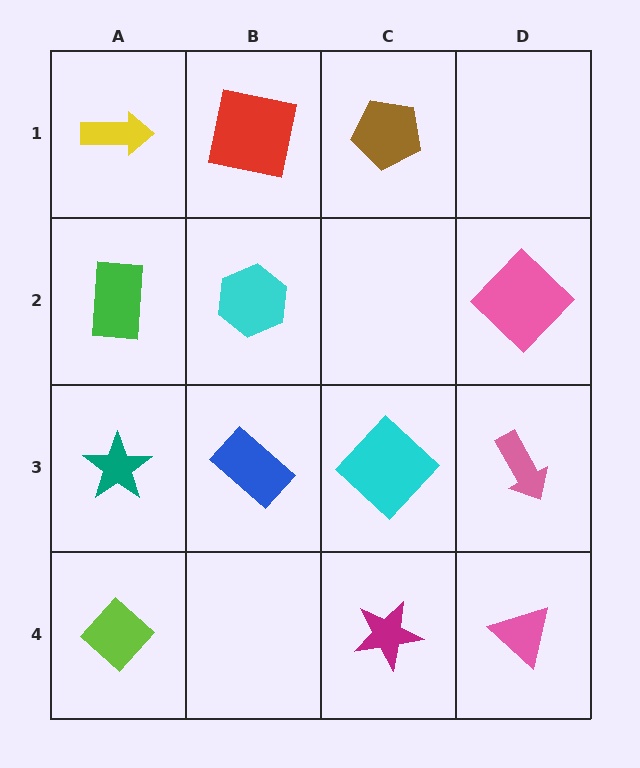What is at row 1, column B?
A red square.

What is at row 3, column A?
A teal star.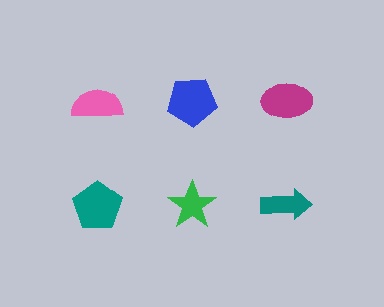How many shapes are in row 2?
3 shapes.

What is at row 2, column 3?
A teal arrow.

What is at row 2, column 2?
A green star.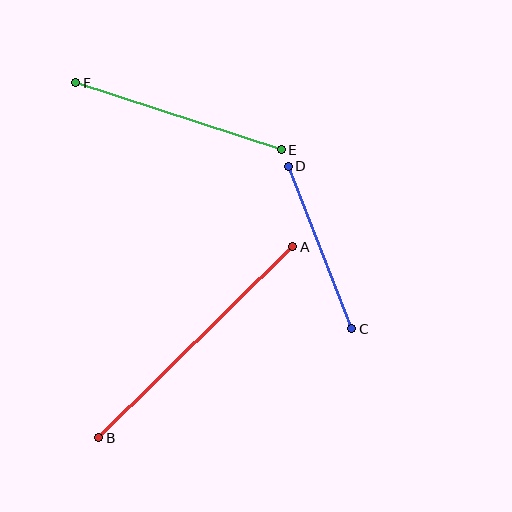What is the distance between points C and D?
The distance is approximately 174 pixels.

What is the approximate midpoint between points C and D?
The midpoint is at approximately (320, 247) pixels.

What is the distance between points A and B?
The distance is approximately 272 pixels.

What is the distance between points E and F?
The distance is approximately 216 pixels.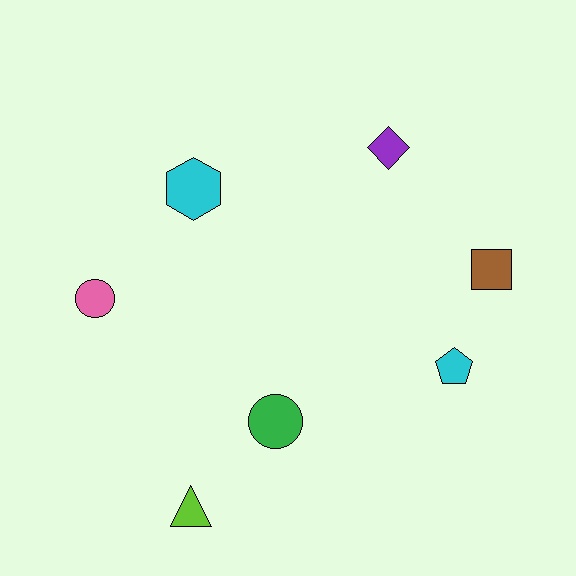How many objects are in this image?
There are 7 objects.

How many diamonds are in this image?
There is 1 diamond.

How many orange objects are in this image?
There are no orange objects.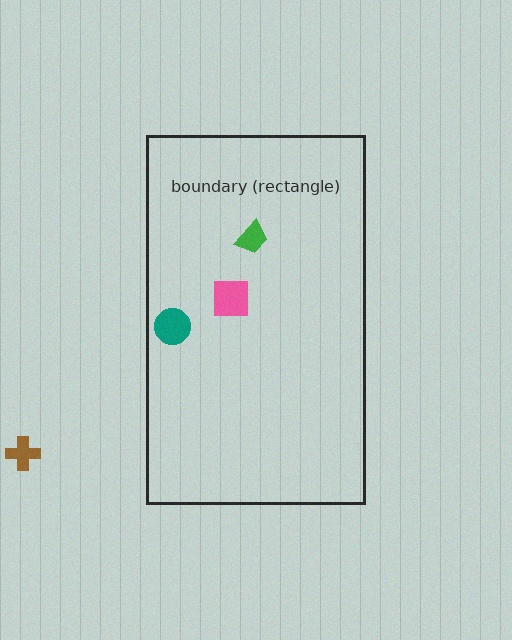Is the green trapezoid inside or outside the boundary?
Inside.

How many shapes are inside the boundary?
3 inside, 1 outside.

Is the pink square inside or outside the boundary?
Inside.